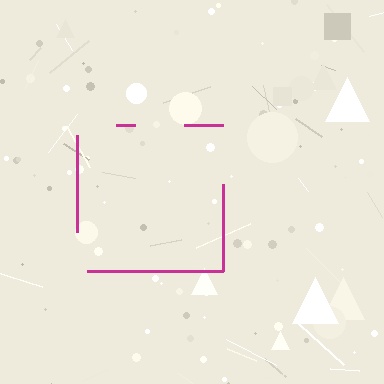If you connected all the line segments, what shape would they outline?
They would outline a square.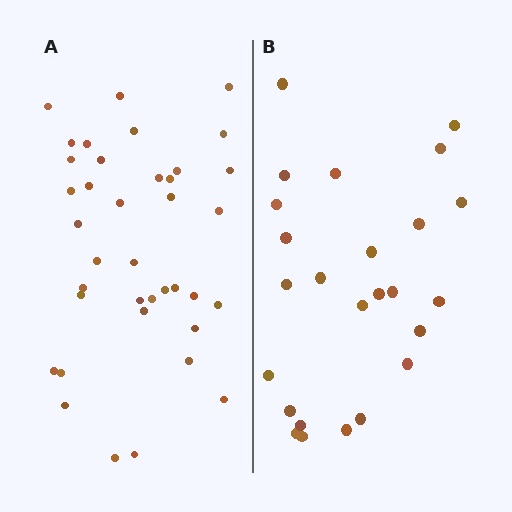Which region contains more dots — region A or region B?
Region A (the left region) has more dots.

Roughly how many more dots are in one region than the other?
Region A has approximately 15 more dots than region B.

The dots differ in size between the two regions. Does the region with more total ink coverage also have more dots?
No. Region B has more total ink coverage because its dots are larger, but region A actually contains more individual dots. Total area can be misleading — the number of items is what matters here.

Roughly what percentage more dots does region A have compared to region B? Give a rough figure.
About 50% more.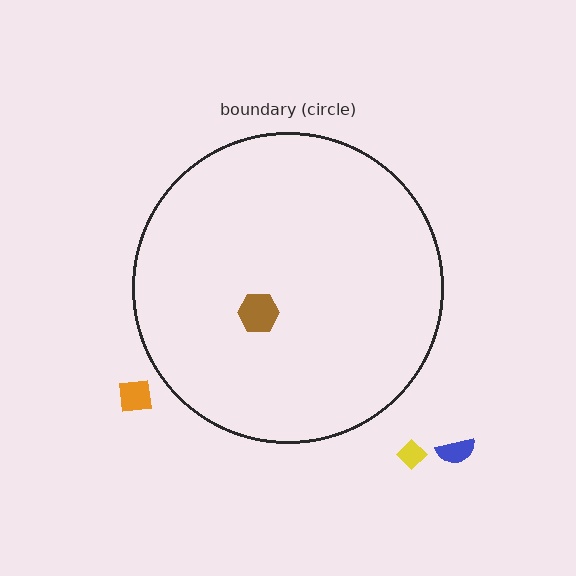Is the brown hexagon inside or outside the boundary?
Inside.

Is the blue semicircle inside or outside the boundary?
Outside.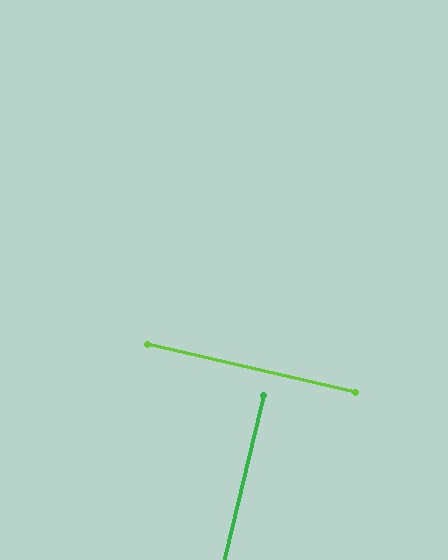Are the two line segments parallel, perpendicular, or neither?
Perpendicular — they meet at approximately 89°.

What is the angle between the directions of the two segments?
Approximately 89 degrees.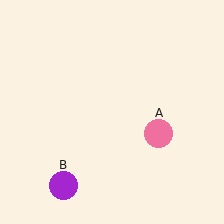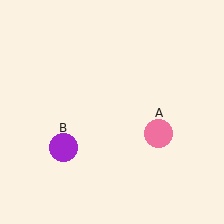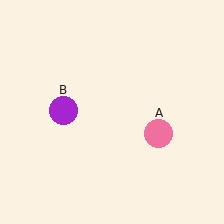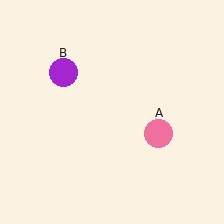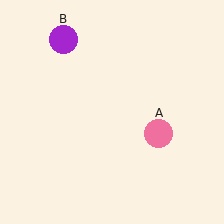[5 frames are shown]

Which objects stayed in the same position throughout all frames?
Pink circle (object A) remained stationary.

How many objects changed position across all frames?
1 object changed position: purple circle (object B).